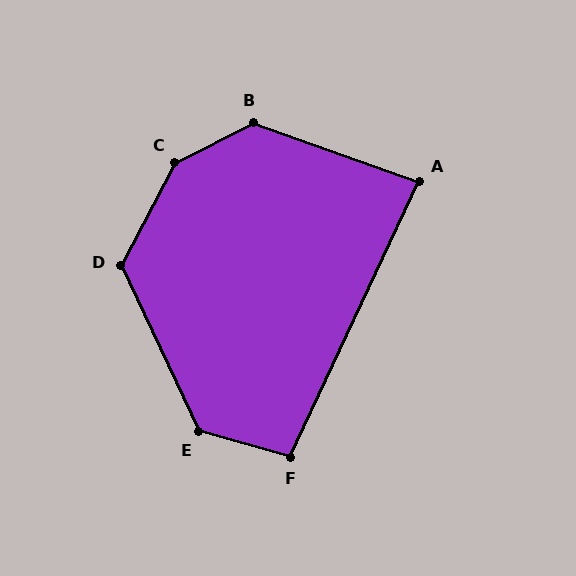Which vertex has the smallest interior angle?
A, at approximately 85 degrees.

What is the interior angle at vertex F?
Approximately 100 degrees (obtuse).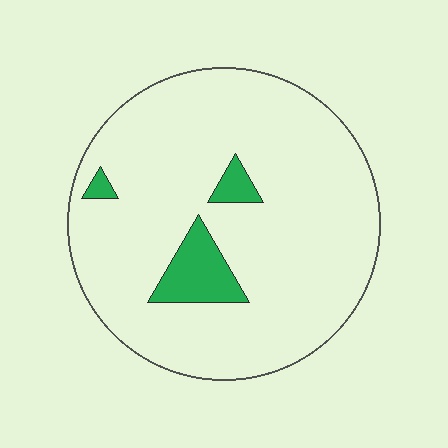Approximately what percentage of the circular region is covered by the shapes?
Approximately 10%.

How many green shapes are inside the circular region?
3.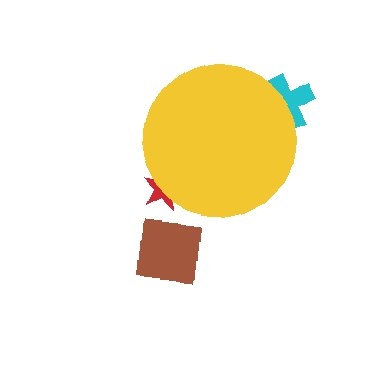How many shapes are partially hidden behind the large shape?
2 shapes are partially hidden.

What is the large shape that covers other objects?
A yellow circle.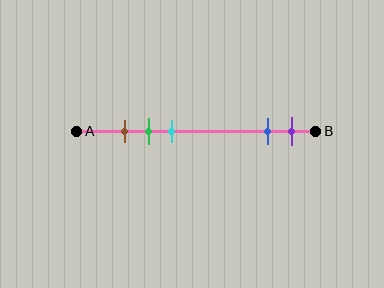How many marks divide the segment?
There are 5 marks dividing the segment.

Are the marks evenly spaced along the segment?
No, the marks are not evenly spaced.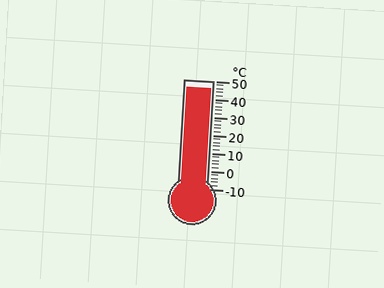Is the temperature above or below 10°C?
The temperature is above 10°C.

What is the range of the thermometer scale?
The thermometer scale ranges from -10°C to 50°C.